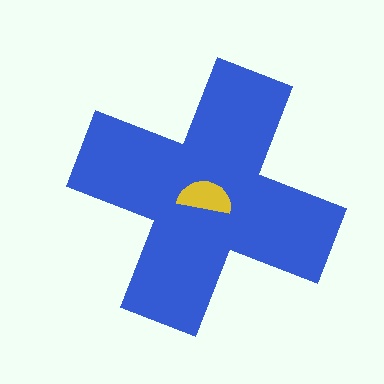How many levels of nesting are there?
2.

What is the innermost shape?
The yellow semicircle.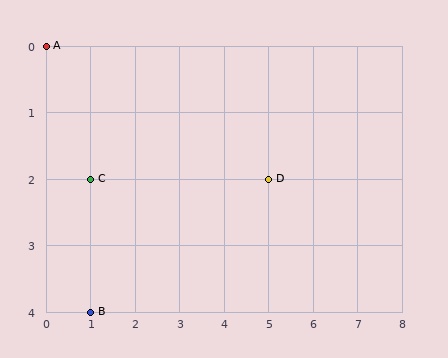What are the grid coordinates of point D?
Point D is at grid coordinates (5, 2).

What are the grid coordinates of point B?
Point B is at grid coordinates (1, 4).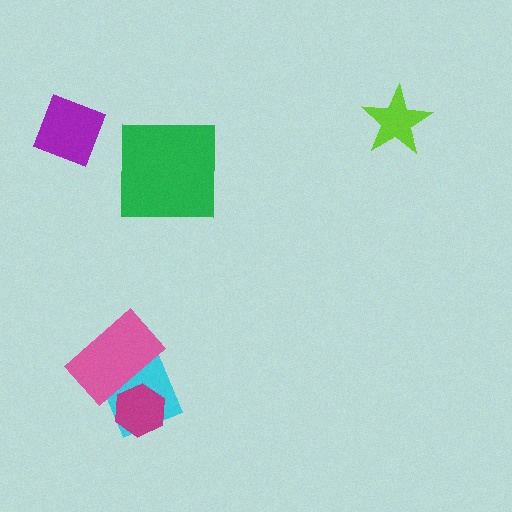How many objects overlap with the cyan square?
2 objects overlap with the cyan square.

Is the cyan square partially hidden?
Yes, it is partially covered by another shape.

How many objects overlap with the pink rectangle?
2 objects overlap with the pink rectangle.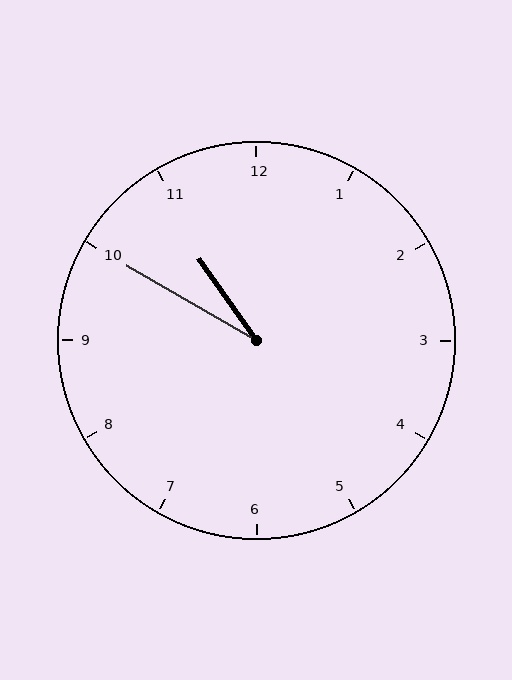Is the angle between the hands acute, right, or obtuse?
It is acute.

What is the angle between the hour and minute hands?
Approximately 25 degrees.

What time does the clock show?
10:50.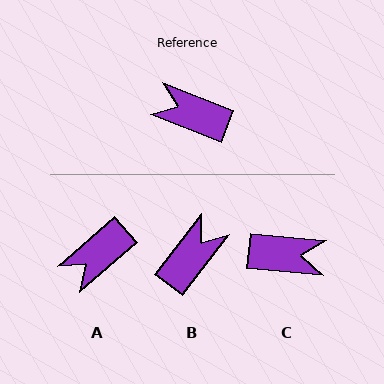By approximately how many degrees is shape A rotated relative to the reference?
Approximately 62 degrees counter-clockwise.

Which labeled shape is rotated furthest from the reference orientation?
C, about 164 degrees away.